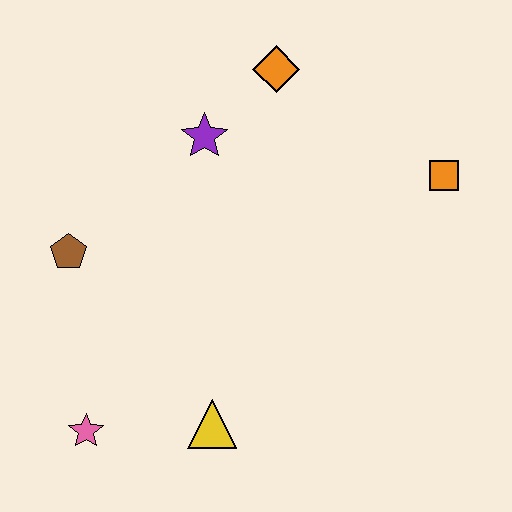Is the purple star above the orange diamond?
No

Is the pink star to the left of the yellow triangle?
Yes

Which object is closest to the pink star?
The yellow triangle is closest to the pink star.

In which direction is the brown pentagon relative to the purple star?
The brown pentagon is to the left of the purple star.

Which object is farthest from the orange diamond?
The pink star is farthest from the orange diamond.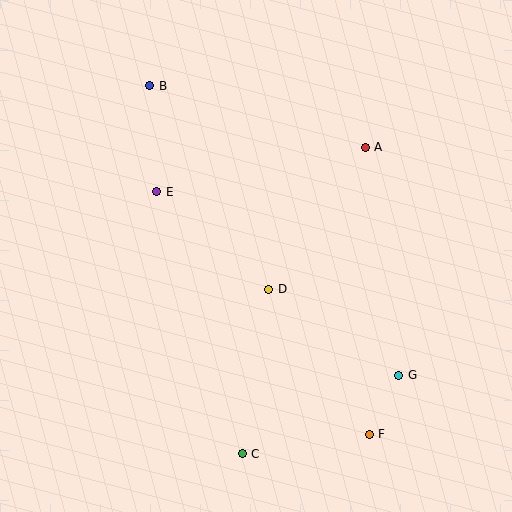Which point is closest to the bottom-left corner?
Point C is closest to the bottom-left corner.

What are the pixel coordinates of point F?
Point F is at (369, 434).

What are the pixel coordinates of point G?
Point G is at (399, 375).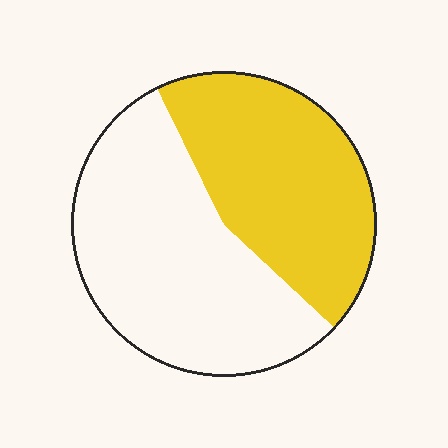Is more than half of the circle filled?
No.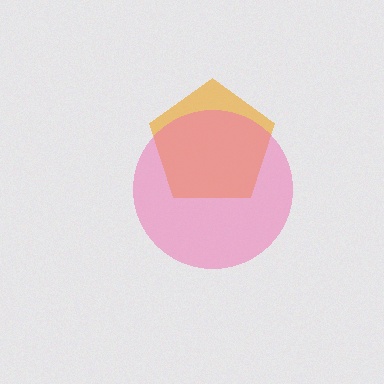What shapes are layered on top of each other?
The layered shapes are: an orange pentagon, a pink circle.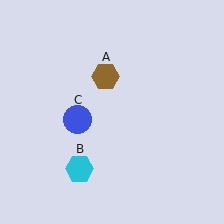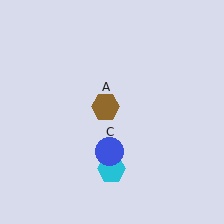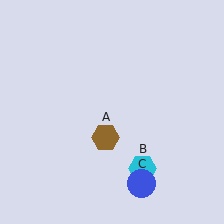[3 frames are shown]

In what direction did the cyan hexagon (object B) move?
The cyan hexagon (object B) moved right.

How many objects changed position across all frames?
3 objects changed position: brown hexagon (object A), cyan hexagon (object B), blue circle (object C).